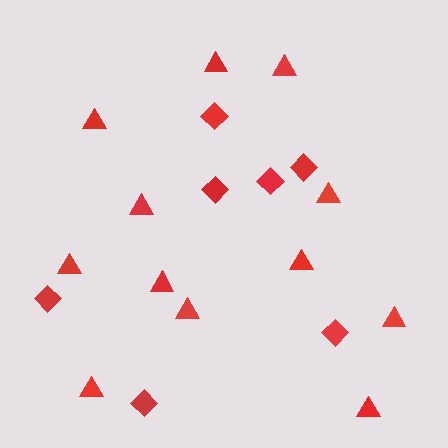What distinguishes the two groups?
There are 2 groups: one group of triangles (12) and one group of diamonds (7).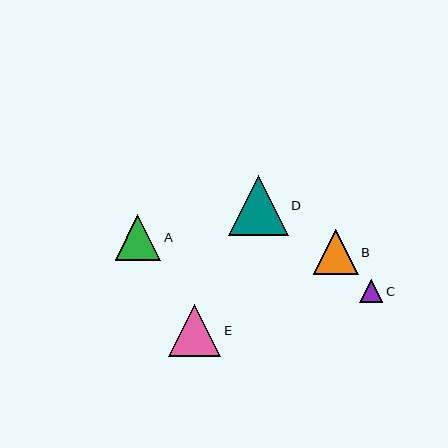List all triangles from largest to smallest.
From largest to smallest: D, E, A, B, C.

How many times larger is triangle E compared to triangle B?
Triangle E is approximately 1.2 times the size of triangle B.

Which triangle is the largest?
Triangle D is the largest with a size of approximately 60 pixels.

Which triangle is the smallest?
Triangle C is the smallest with a size of approximately 23 pixels.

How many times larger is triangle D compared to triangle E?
Triangle D is approximately 1.2 times the size of triangle E.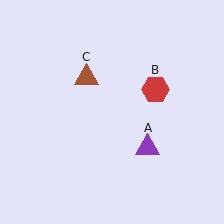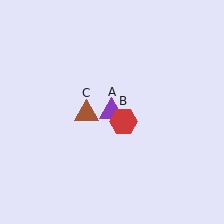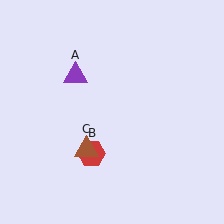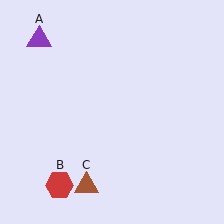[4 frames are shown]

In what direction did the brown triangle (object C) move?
The brown triangle (object C) moved down.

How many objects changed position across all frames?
3 objects changed position: purple triangle (object A), red hexagon (object B), brown triangle (object C).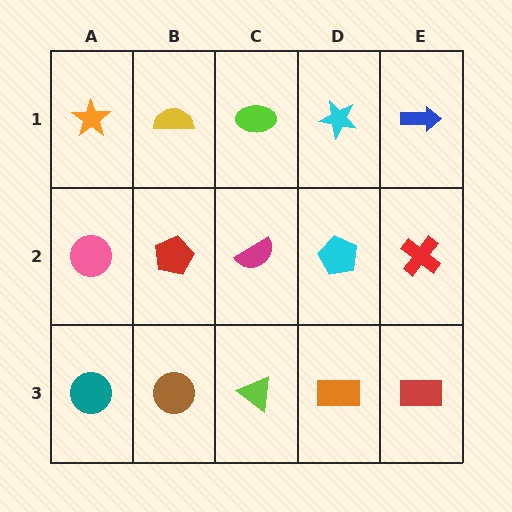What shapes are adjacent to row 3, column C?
A magenta semicircle (row 2, column C), a brown circle (row 3, column B), an orange rectangle (row 3, column D).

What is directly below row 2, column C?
A lime triangle.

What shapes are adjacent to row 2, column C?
A lime ellipse (row 1, column C), a lime triangle (row 3, column C), a red pentagon (row 2, column B), a cyan pentagon (row 2, column D).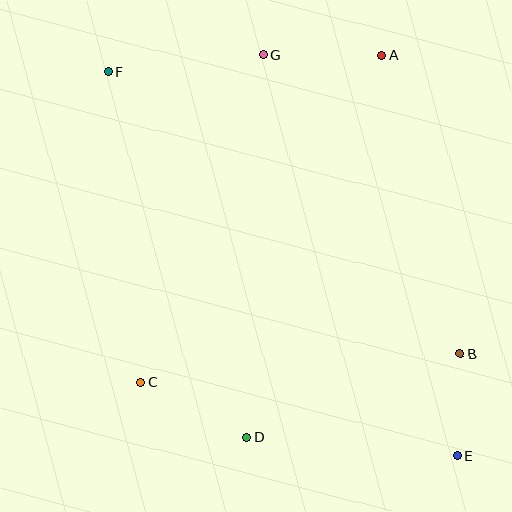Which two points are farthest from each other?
Points E and F are farthest from each other.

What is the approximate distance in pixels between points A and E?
The distance between A and E is approximately 407 pixels.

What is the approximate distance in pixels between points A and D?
The distance between A and D is approximately 405 pixels.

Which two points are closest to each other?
Points B and E are closest to each other.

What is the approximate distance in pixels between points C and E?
The distance between C and E is approximately 325 pixels.